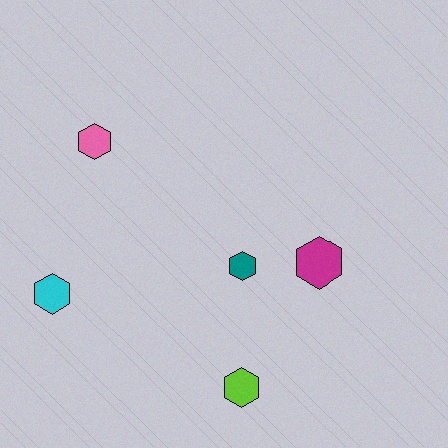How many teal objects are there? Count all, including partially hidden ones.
There is 1 teal object.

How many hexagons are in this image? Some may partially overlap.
There are 5 hexagons.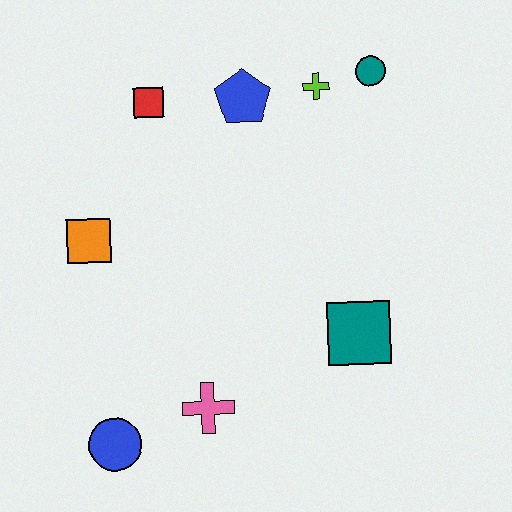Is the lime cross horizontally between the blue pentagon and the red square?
No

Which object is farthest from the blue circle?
The teal circle is farthest from the blue circle.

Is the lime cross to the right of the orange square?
Yes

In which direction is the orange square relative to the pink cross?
The orange square is above the pink cross.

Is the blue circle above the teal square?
No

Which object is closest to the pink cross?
The blue circle is closest to the pink cross.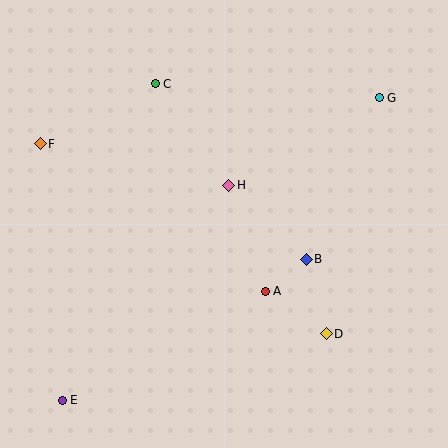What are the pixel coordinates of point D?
Point D is at (326, 334).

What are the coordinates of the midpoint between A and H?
The midpoint between A and H is at (247, 238).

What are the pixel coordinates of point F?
Point F is at (40, 144).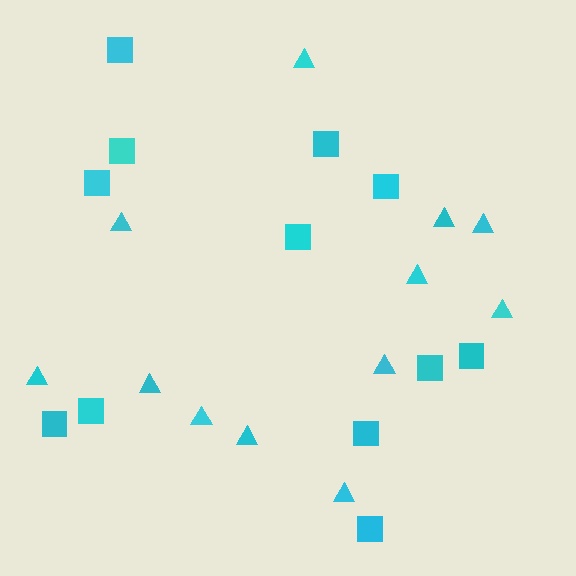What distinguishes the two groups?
There are 2 groups: one group of squares (12) and one group of triangles (12).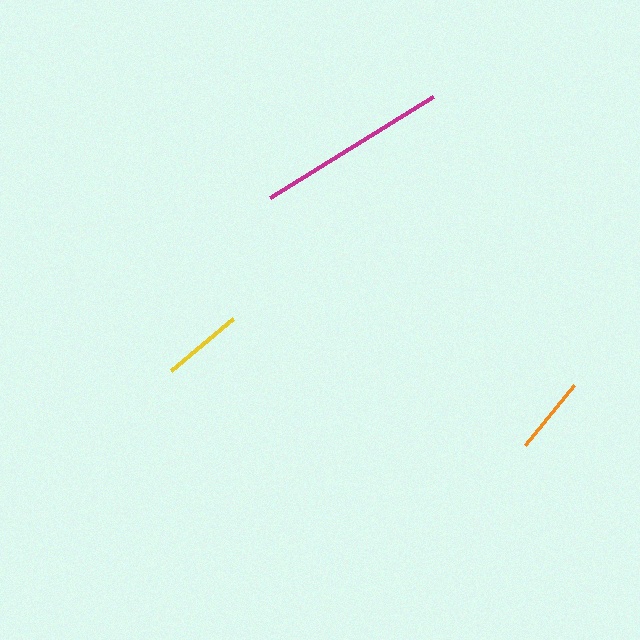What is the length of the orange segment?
The orange segment is approximately 77 pixels long.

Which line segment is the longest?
The magenta line is the longest at approximately 192 pixels.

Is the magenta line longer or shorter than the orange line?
The magenta line is longer than the orange line.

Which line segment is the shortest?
The orange line is the shortest at approximately 77 pixels.